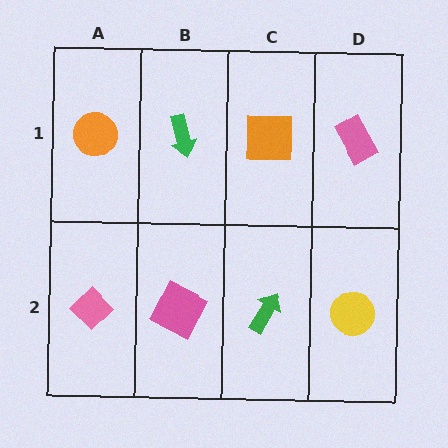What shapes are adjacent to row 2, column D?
A pink rectangle (row 1, column D), a green arrow (row 2, column C).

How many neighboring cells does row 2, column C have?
3.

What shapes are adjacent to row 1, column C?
A green arrow (row 2, column C), a green arrow (row 1, column B), a pink rectangle (row 1, column D).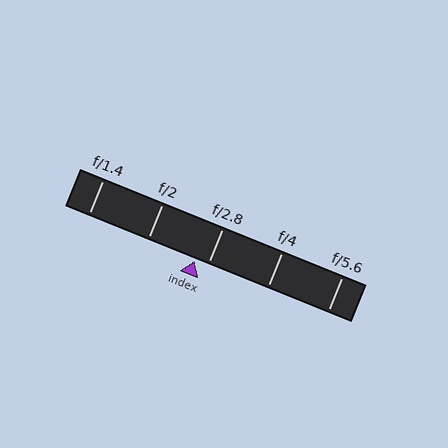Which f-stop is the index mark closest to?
The index mark is closest to f/2.8.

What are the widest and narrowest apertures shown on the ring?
The widest aperture shown is f/1.4 and the narrowest is f/5.6.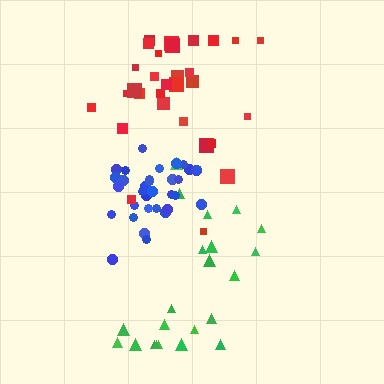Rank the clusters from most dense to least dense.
blue, red, green.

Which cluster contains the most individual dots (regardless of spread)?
Blue (33).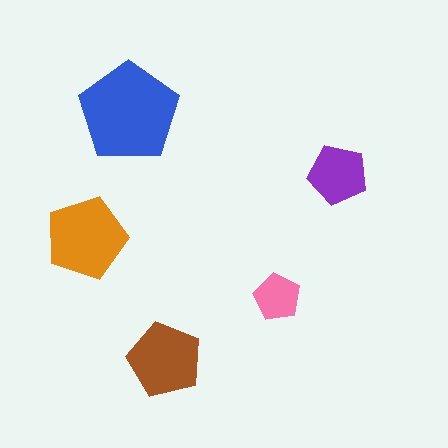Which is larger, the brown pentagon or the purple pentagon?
The brown one.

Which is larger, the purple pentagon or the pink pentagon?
The purple one.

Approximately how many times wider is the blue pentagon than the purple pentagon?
About 1.5 times wider.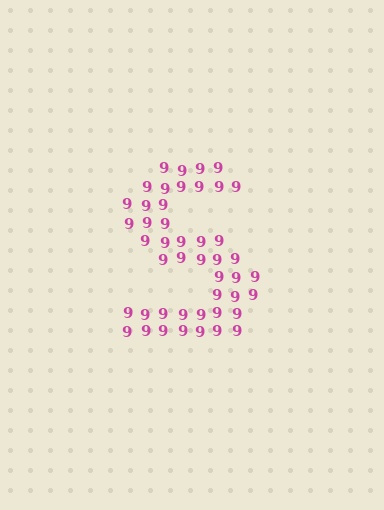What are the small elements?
The small elements are digit 9's.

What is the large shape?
The large shape is the letter S.